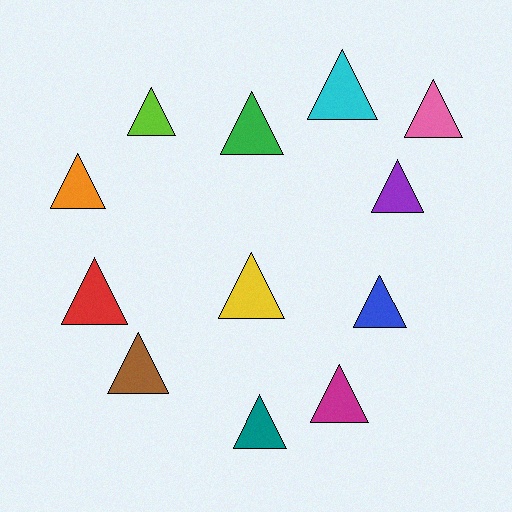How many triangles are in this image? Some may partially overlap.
There are 12 triangles.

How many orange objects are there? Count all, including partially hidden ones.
There is 1 orange object.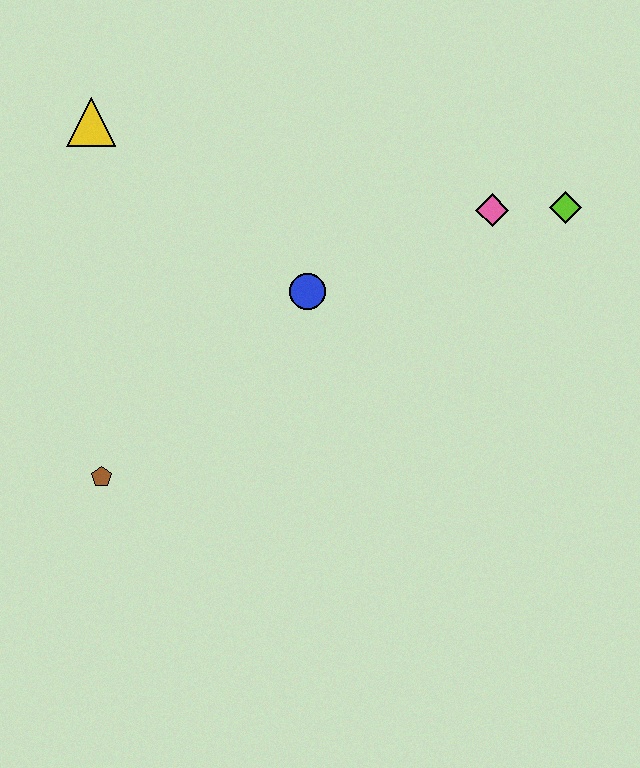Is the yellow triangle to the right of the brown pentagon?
No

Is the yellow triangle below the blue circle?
No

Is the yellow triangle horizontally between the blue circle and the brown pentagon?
No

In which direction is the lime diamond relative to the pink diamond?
The lime diamond is to the right of the pink diamond.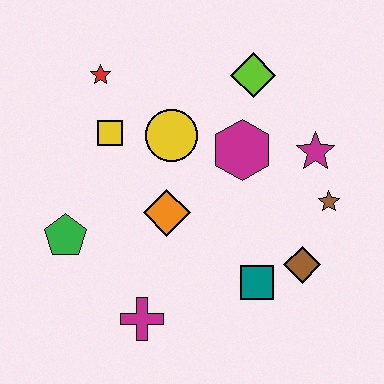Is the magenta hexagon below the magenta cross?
No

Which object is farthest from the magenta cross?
The lime diamond is farthest from the magenta cross.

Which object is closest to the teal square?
The brown diamond is closest to the teal square.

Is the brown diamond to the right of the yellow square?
Yes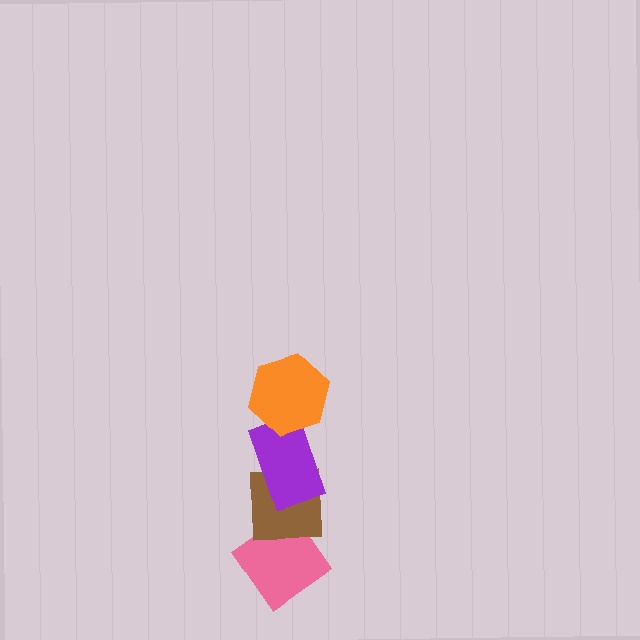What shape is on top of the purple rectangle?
The orange hexagon is on top of the purple rectangle.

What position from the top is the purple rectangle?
The purple rectangle is 2nd from the top.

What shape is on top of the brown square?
The purple rectangle is on top of the brown square.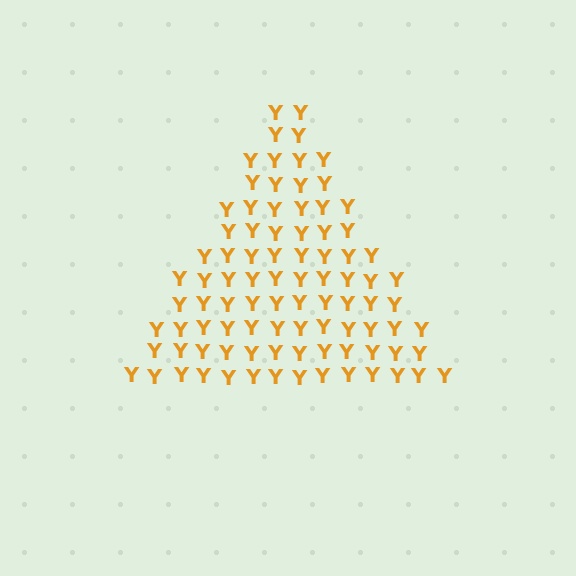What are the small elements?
The small elements are letter Y's.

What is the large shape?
The large shape is a triangle.